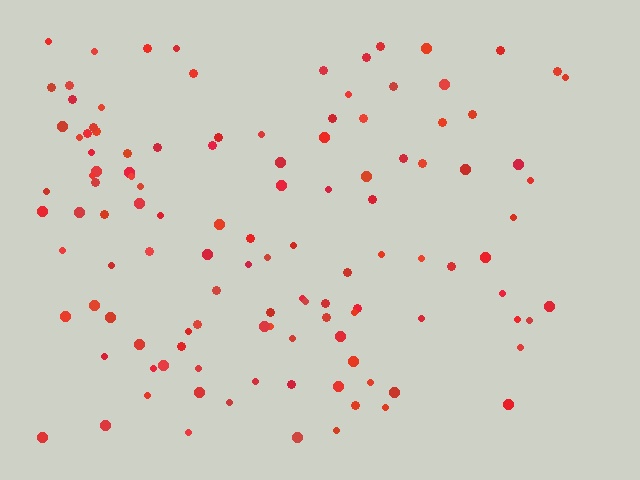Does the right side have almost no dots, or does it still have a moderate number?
Still a moderate number, just noticeably fewer than the left.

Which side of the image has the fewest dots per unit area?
The right.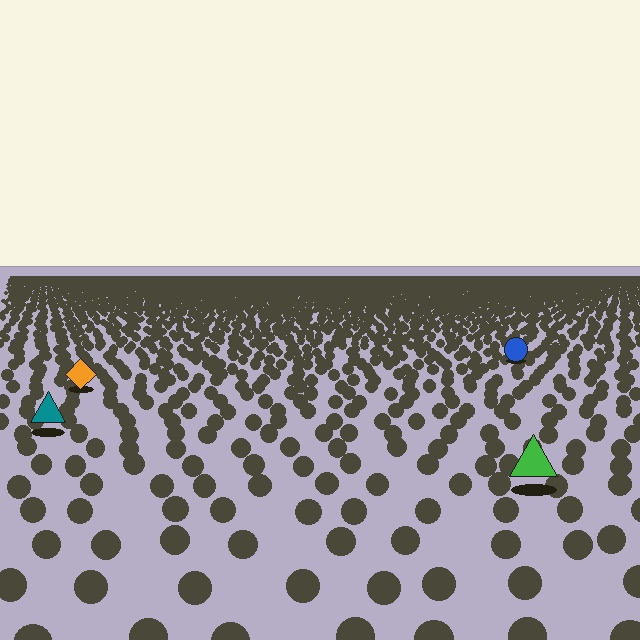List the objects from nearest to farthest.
From nearest to farthest: the green triangle, the teal triangle, the orange diamond, the blue circle.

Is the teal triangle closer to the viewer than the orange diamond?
Yes. The teal triangle is closer — you can tell from the texture gradient: the ground texture is coarser near it.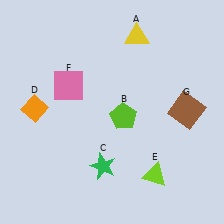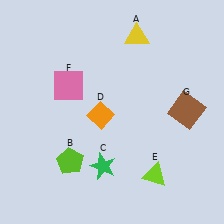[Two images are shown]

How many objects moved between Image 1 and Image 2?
2 objects moved between the two images.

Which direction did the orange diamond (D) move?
The orange diamond (D) moved right.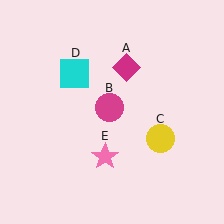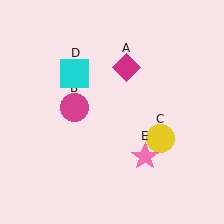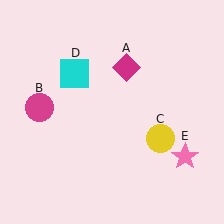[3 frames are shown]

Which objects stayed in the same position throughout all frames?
Magenta diamond (object A) and yellow circle (object C) and cyan square (object D) remained stationary.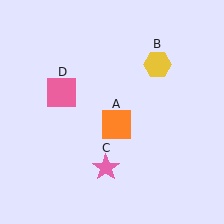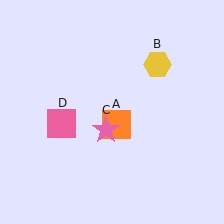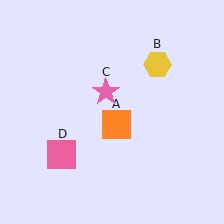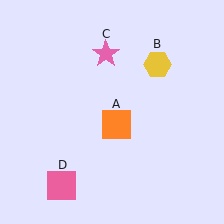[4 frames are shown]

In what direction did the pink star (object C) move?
The pink star (object C) moved up.